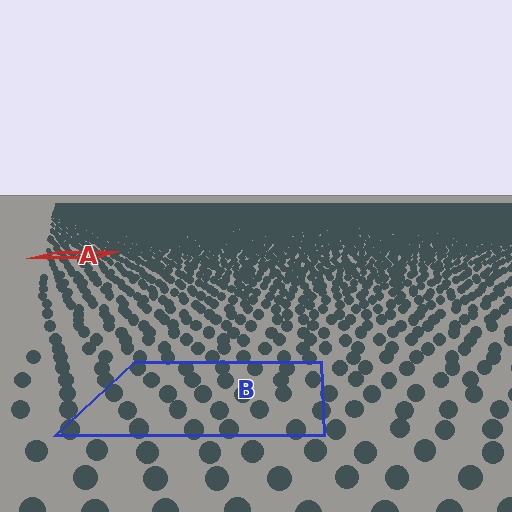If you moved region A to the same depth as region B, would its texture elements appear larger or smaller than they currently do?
They would appear larger. At a closer depth, the same texture elements are projected at a bigger on-screen size.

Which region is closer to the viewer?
Region B is closer. The texture elements there are larger and more spread out.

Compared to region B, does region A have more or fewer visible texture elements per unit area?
Region A has more texture elements per unit area — they are packed more densely because it is farther away.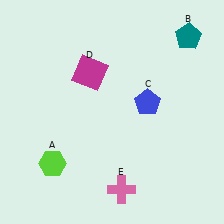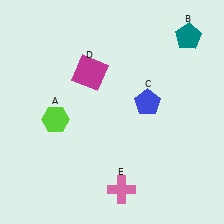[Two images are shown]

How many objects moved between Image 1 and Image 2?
1 object moved between the two images.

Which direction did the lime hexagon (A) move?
The lime hexagon (A) moved up.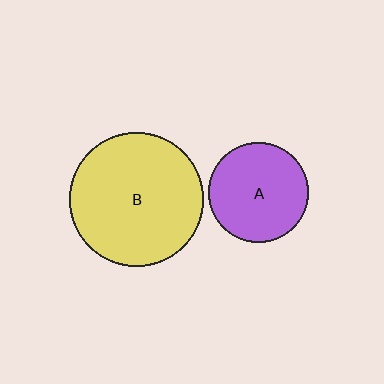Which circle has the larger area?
Circle B (yellow).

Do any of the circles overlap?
No, none of the circles overlap.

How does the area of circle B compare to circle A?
Approximately 1.8 times.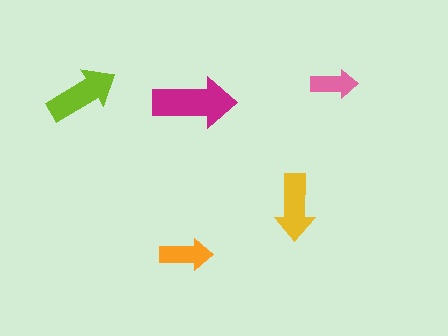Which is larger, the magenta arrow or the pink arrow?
The magenta one.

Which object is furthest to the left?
The lime arrow is leftmost.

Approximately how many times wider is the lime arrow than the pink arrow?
About 1.5 times wider.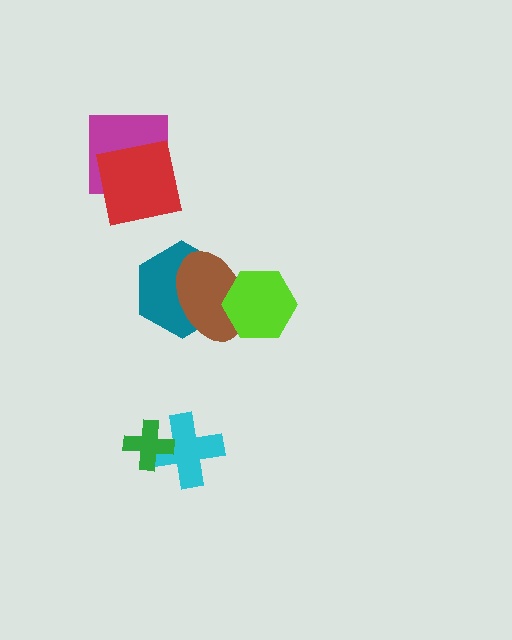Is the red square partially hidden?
No, no other shape covers it.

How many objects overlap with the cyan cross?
1 object overlaps with the cyan cross.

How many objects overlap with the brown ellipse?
2 objects overlap with the brown ellipse.